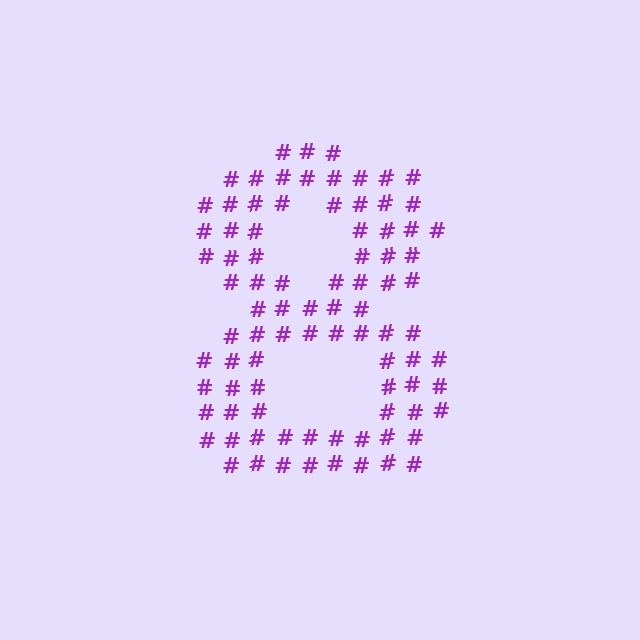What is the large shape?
The large shape is the digit 8.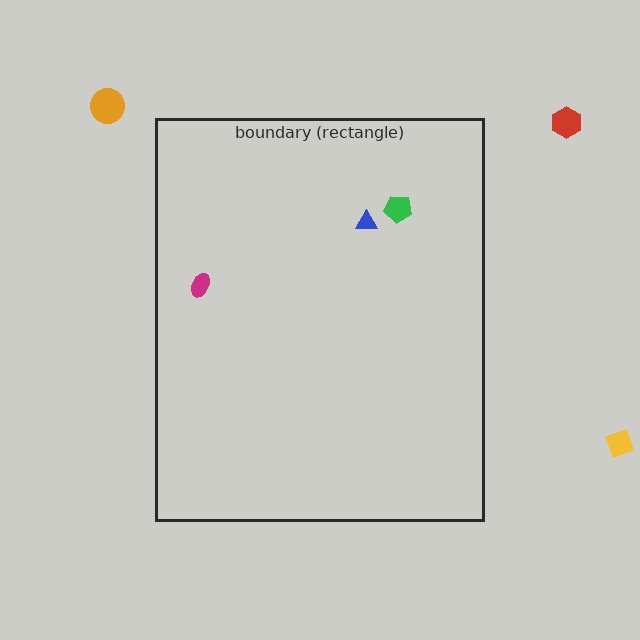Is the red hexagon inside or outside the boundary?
Outside.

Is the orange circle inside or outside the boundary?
Outside.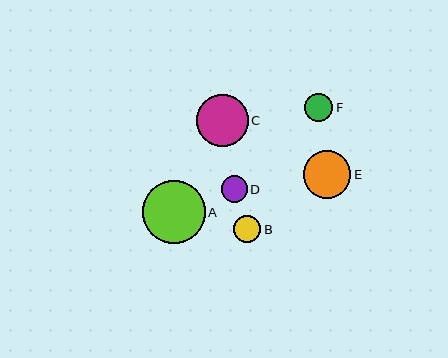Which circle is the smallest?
Circle D is the smallest with a size of approximately 26 pixels.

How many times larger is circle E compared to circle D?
Circle E is approximately 1.8 times the size of circle D.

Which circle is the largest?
Circle A is the largest with a size of approximately 63 pixels.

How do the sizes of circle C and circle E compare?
Circle C and circle E are approximately the same size.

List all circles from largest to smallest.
From largest to smallest: A, C, E, F, B, D.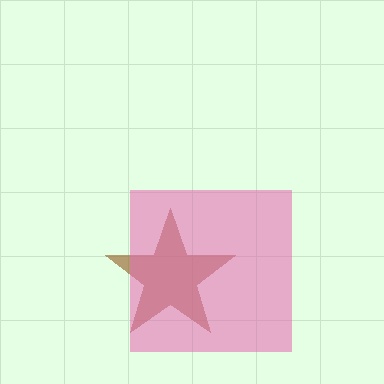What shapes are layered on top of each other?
The layered shapes are: a brown star, a pink square.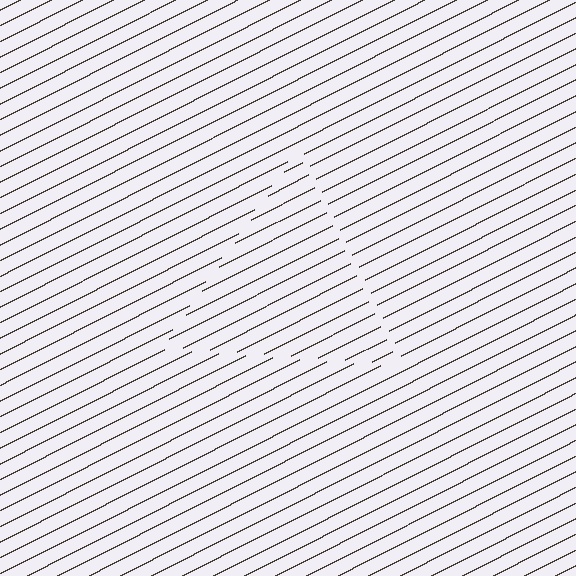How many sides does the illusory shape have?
3 sides — the line-ends trace a triangle.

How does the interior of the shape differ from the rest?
The interior of the shape contains the same grating, shifted by half a period — the contour is defined by the phase discontinuity where line-ends from the inner and outer gratings abut.